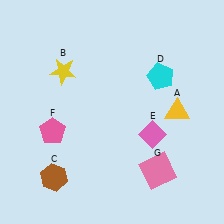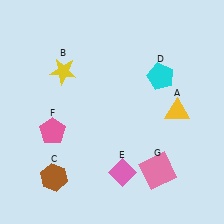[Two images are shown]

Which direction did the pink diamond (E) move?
The pink diamond (E) moved down.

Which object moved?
The pink diamond (E) moved down.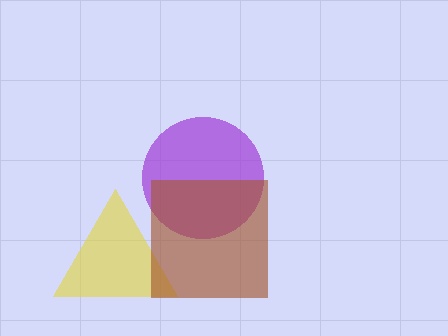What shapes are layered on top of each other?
The layered shapes are: a purple circle, a yellow triangle, a brown square.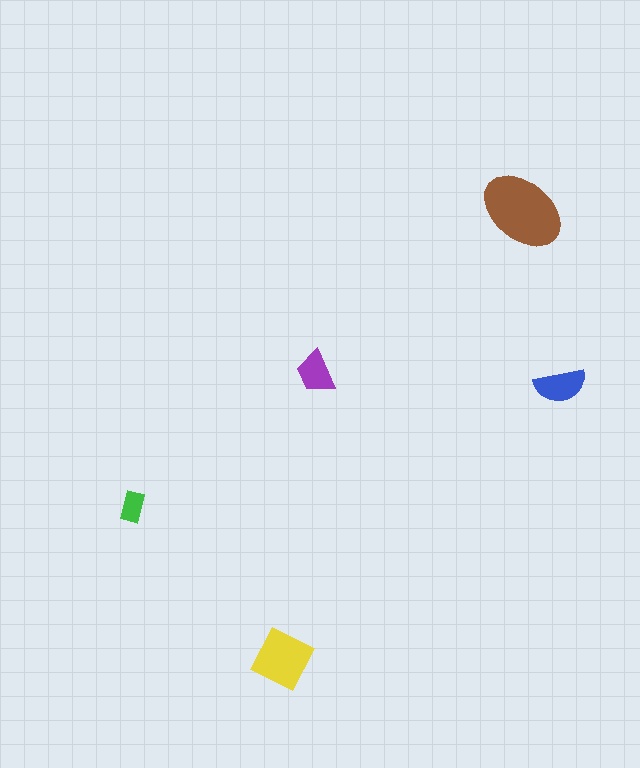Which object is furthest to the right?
The blue semicircle is rightmost.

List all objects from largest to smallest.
The brown ellipse, the yellow diamond, the blue semicircle, the purple trapezoid, the green rectangle.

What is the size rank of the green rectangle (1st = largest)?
5th.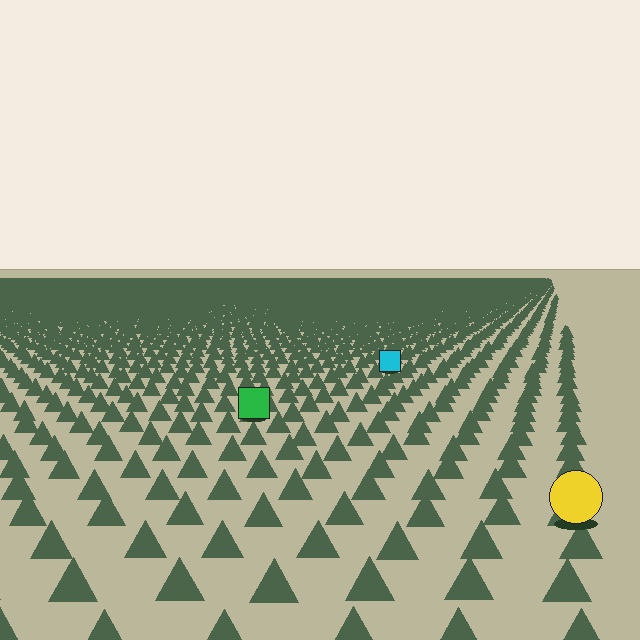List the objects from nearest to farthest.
From nearest to farthest: the yellow circle, the green square, the cyan square.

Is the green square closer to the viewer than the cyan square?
Yes. The green square is closer — you can tell from the texture gradient: the ground texture is coarser near it.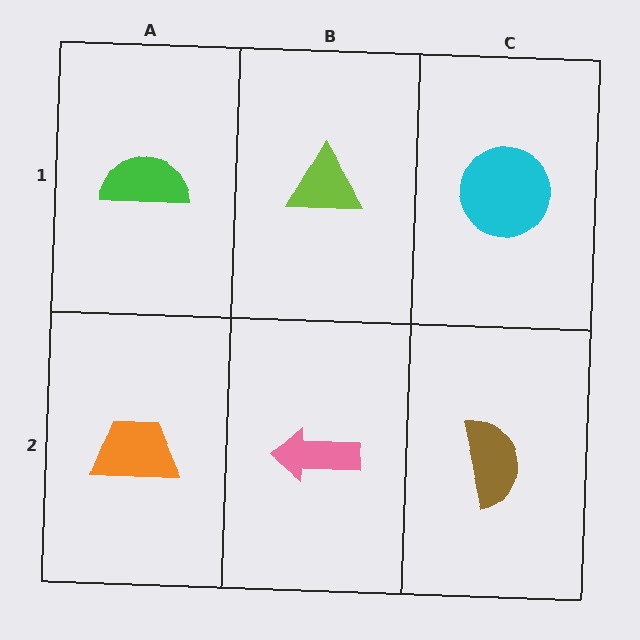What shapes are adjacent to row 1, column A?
An orange trapezoid (row 2, column A), a lime triangle (row 1, column B).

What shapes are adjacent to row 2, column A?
A green semicircle (row 1, column A), a pink arrow (row 2, column B).